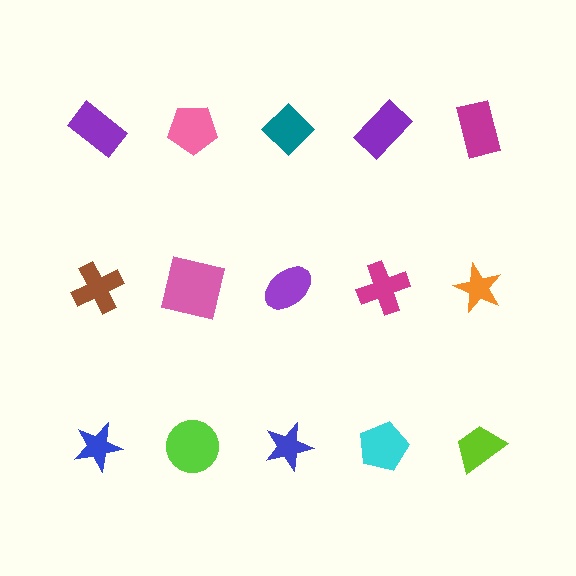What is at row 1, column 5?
A magenta rectangle.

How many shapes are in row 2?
5 shapes.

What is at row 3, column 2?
A lime circle.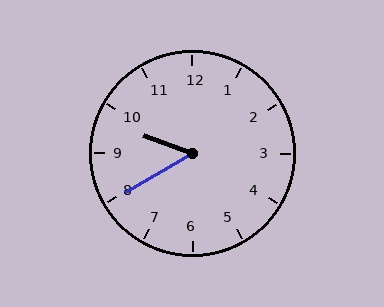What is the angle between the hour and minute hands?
Approximately 50 degrees.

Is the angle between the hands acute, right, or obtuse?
It is acute.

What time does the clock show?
9:40.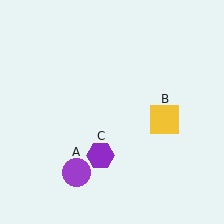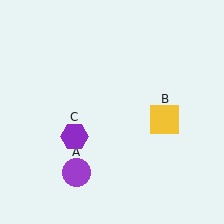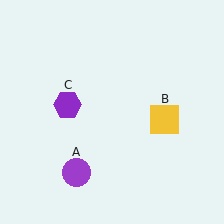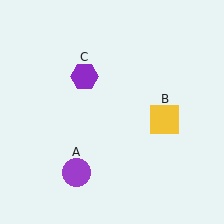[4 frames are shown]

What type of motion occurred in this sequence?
The purple hexagon (object C) rotated clockwise around the center of the scene.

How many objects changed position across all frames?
1 object changed position: purple hexagon (object C).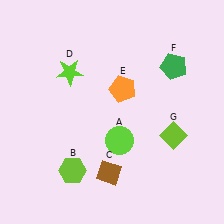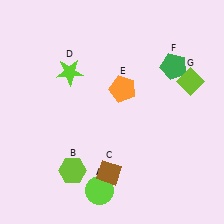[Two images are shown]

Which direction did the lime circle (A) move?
The lime circle (A) moved down.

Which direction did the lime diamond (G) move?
The lime diamond (G) moved up.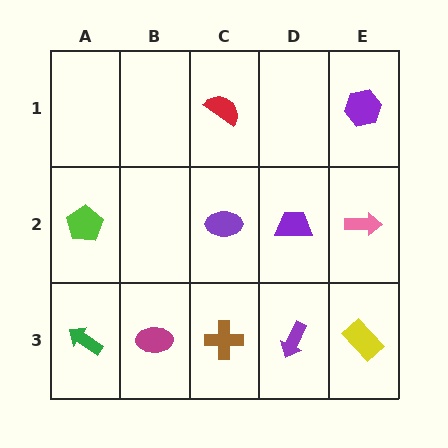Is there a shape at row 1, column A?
No, that cell is empty.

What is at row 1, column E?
A purple hexagon.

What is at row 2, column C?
A purple ellipse.